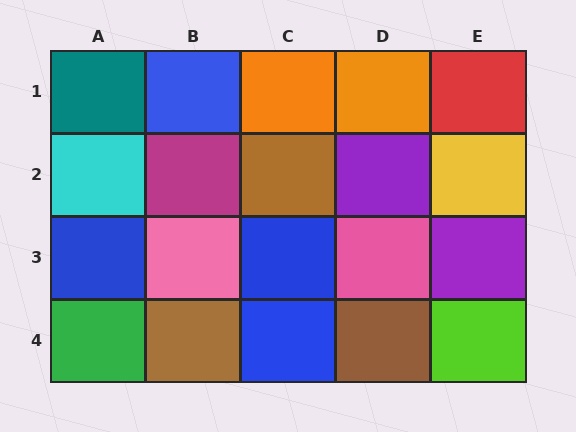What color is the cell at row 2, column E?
Yellow.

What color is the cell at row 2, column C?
Brown.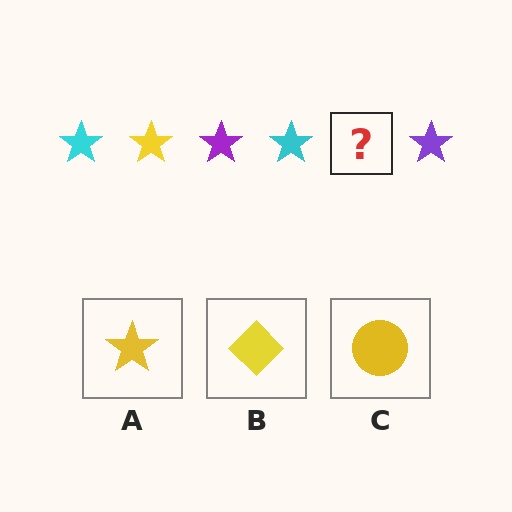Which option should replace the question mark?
Option A.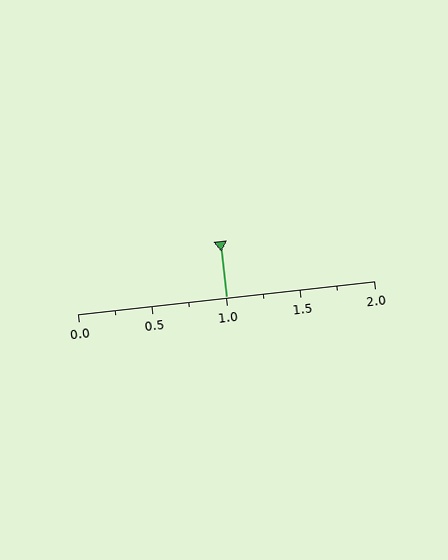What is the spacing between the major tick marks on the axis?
The major ticks are spaced 0.5 apart.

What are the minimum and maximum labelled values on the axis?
The axis runs from 0.0 to 2.0.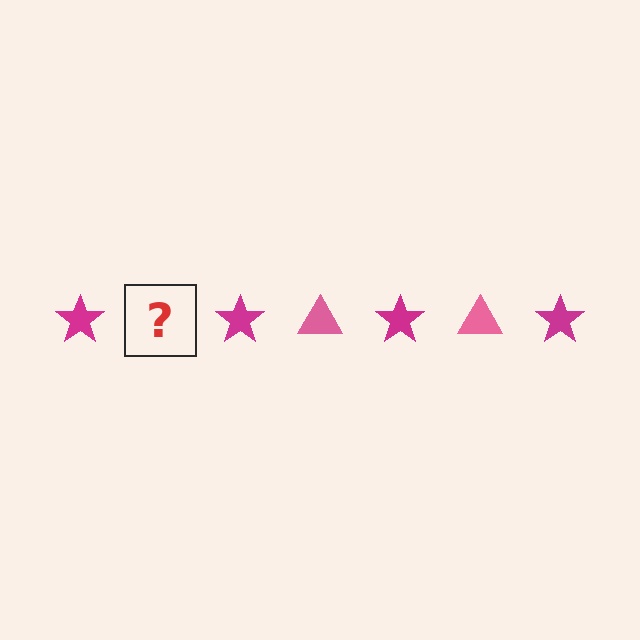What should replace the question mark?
The question mark should be replaced with a pink triangle.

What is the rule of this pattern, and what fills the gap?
The rule is that the pattern alternates between magenta star and pink triangle. The gap should be filled with a pink triangle.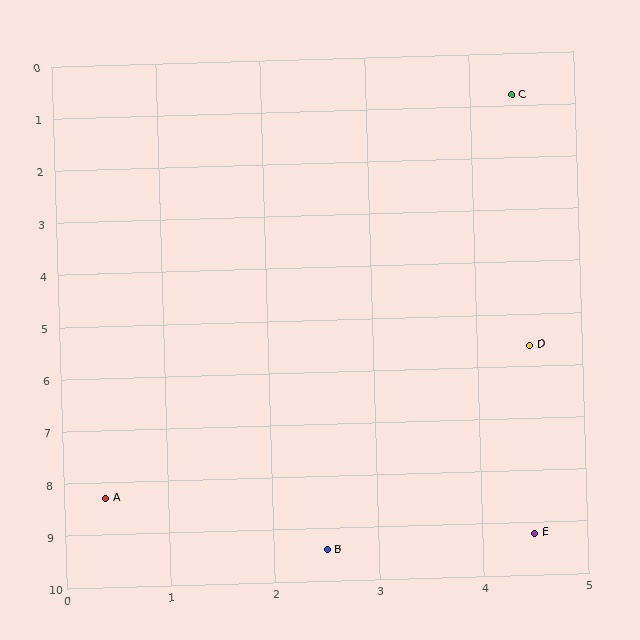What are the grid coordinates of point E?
Point E is at approximately (4.5, 9.2).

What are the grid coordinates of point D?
Point D is at approximately (4.5, 5.6).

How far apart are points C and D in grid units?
Points C and D are about 4.8 grid units apart.